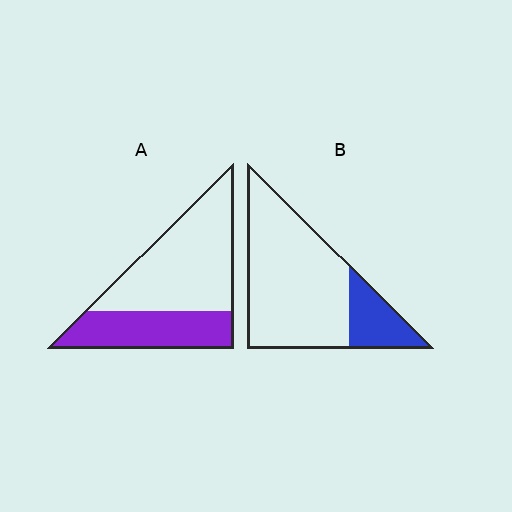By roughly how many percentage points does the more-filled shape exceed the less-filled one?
By roughly 15 percentage points (A over B).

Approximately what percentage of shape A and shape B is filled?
A is approximately 35% and B is approximately 20%.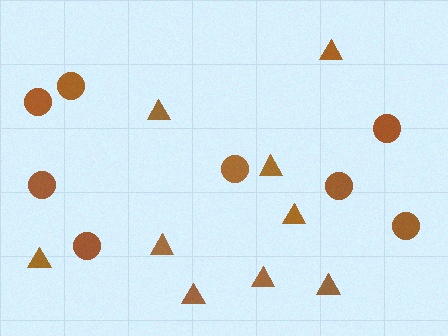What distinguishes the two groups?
There are 2 groups: one group of circles (8) and one group of triangles (9).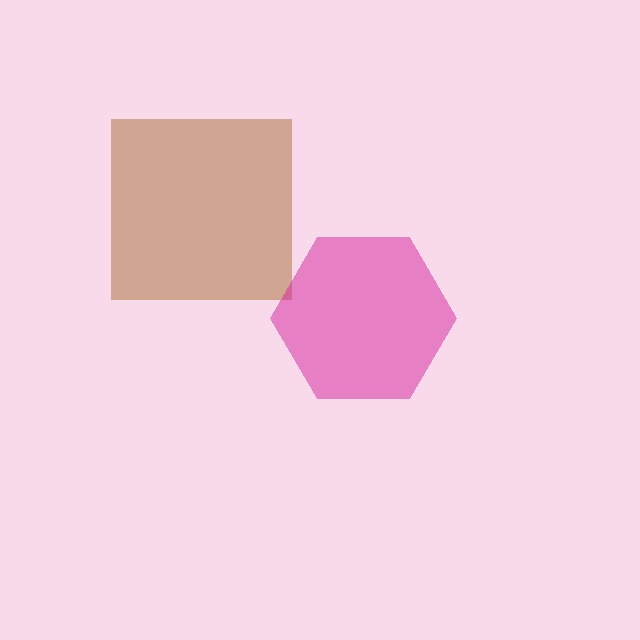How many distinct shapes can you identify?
There are 2 distinct shapes: a brown square, a magenta hexagon.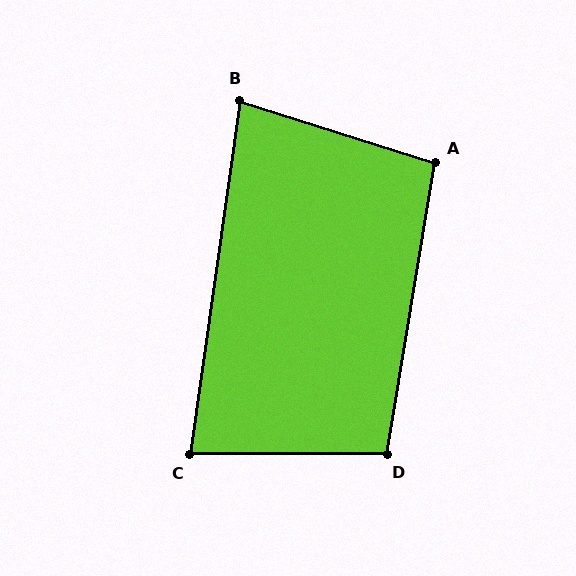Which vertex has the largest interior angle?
D, at approximately 100 degrees.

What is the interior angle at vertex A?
Approximately 98 degrees (obtuse).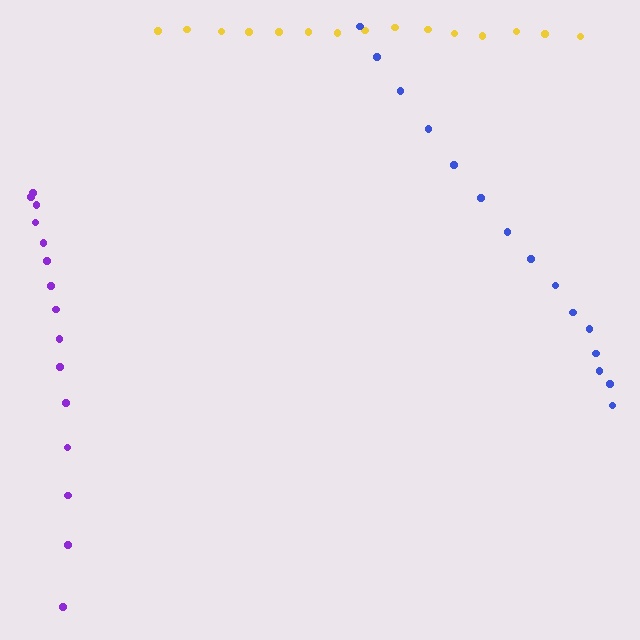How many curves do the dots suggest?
There are 3 distinct paths.